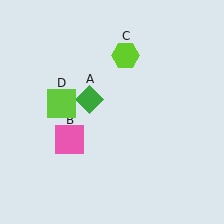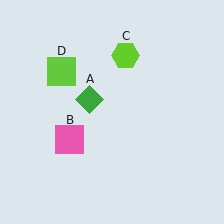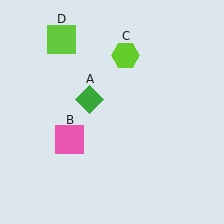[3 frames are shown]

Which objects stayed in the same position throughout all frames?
Green diamond (object A) and pink square (object B) and lime hexagon (object C) remained stationary.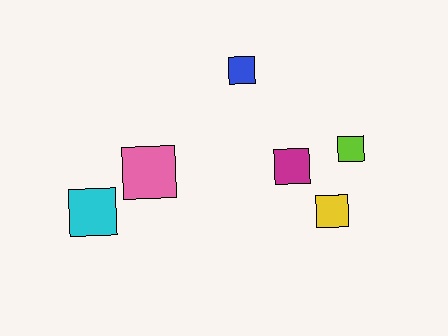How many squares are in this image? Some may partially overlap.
There are 6 squares.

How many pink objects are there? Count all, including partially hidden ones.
There is 1 pink object.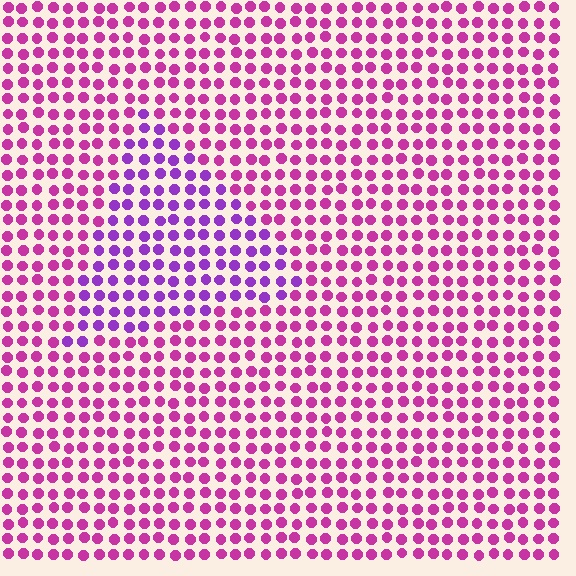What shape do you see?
I see a triangle.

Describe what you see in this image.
The image is filled with small magenta elements in a uniform arrangement. A triangle-shaped region is visible where the elements are tinted to a slightly different hue, forming a subtle color boundary.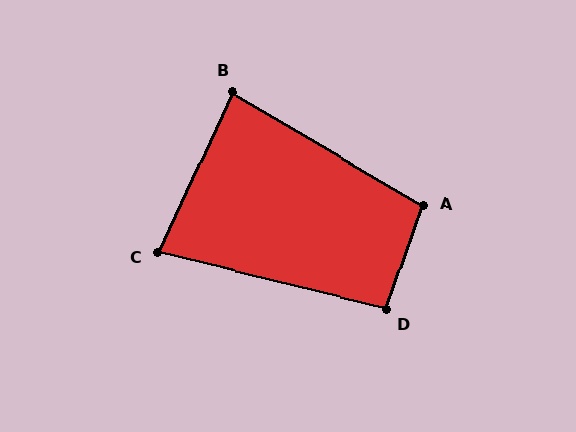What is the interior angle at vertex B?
Approximately 84 degrees (acute).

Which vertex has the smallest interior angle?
C, at approximately 79 degrees.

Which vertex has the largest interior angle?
A, at approximately 101 degrees.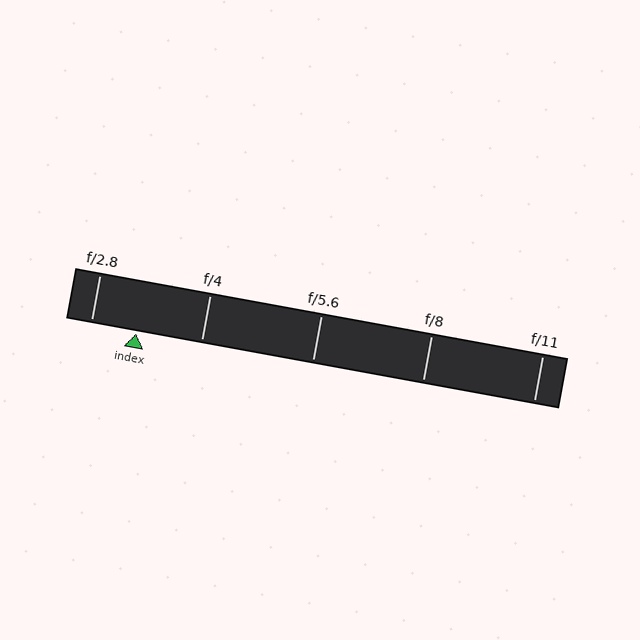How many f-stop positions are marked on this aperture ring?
There are 5 f-stop positions marked.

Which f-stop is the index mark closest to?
The index mark is closest to f/2.8.